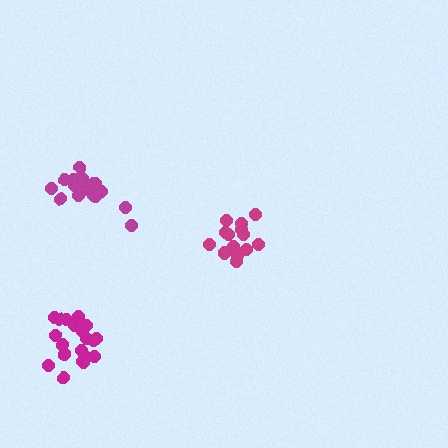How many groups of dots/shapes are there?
There are 3 groups.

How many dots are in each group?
Group 1: 20 dots, Group 2: 15 dots, Group 3: 21 dots (56 total).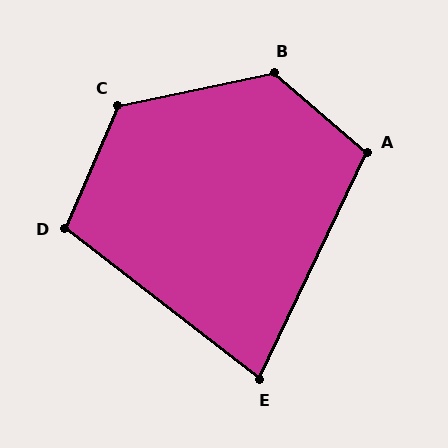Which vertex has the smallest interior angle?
E, at approximately 78 degrees.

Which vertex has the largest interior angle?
B, at approximately 127 degrees.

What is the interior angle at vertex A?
Approximately 106 degrees (obtuse).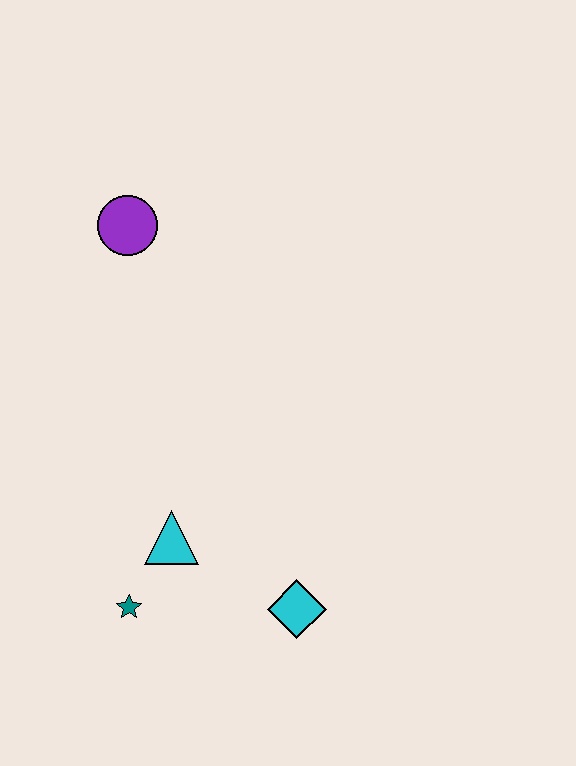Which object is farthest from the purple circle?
The cyan diamond is farthest from the purple circle.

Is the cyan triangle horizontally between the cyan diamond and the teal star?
Yes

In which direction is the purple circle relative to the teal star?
The purple circle is above the teal star.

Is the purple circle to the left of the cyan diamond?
Yes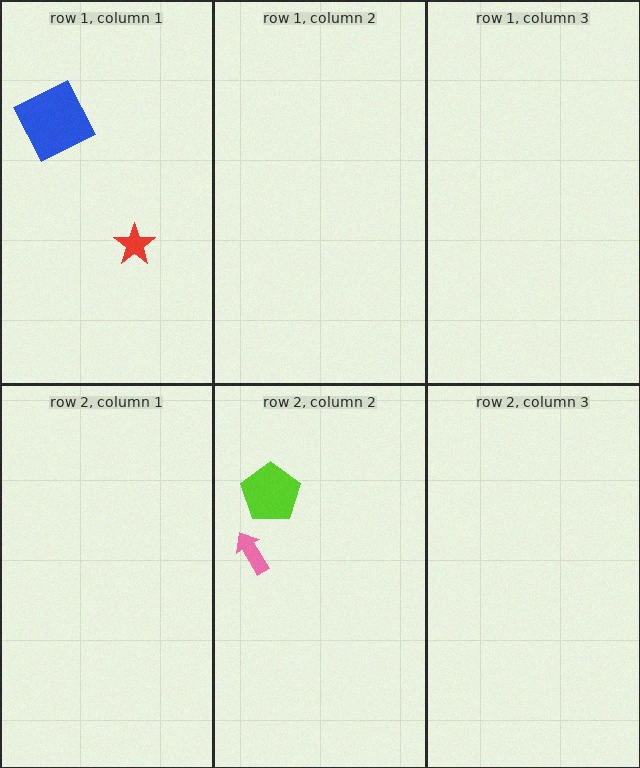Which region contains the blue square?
The row 1, column 1 region.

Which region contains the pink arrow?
The row 2, column 2 region.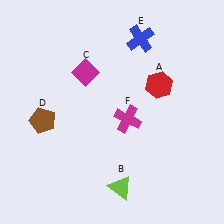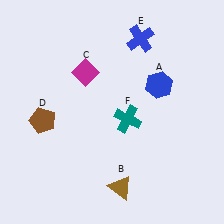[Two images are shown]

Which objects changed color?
A changed from red to blue. B changed from lime to brown. F changed from magenta to teal.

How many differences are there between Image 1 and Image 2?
There are 3 differences between the two images.